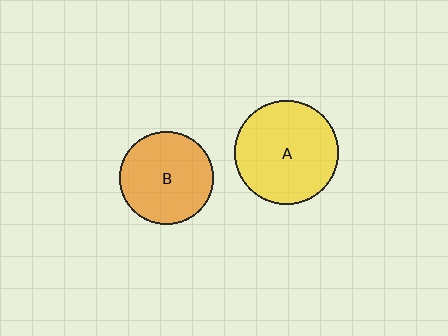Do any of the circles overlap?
No, none of the circles overlap.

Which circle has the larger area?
Circle A (yellow).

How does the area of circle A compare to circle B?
Approximately 1.2 times.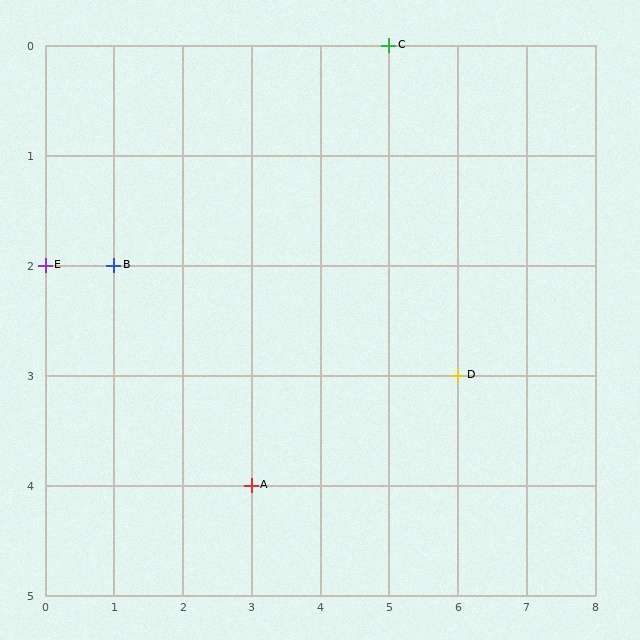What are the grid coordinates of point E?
Point E is at grid coordinates (0, 2).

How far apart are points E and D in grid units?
Points E and D are 6 columns and 1 row apart (about 6.1 grid units diagonally).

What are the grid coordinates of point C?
Point C is at grid coordinates (5, 0).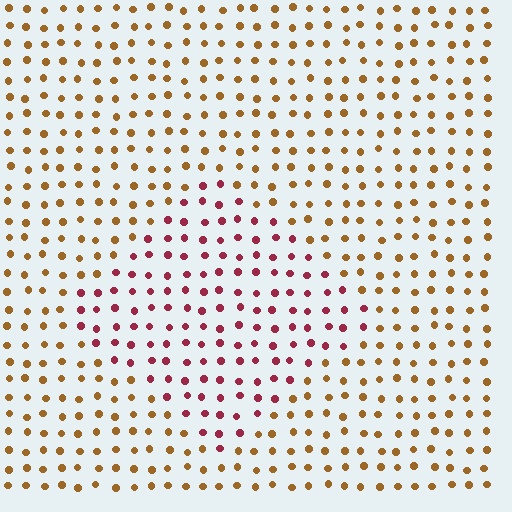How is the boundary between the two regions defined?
The boundary is defined purely by a slight shift in hue (about 49 degrees). Spacing, size, and orientation are identical on both sides.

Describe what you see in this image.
The image is filled with small brown elements in a uniform arrangement. A diamond-shaped region is visible where the elements are tinted to a slightly different hue, forming a subtle color boundary.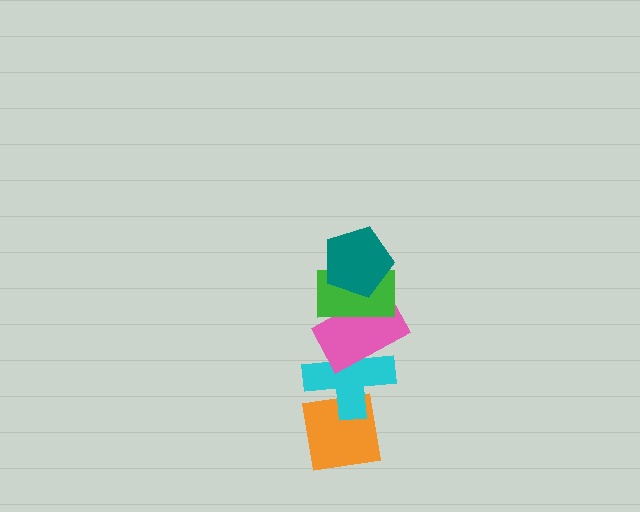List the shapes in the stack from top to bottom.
From top to bottom: the teal pentagon, the green rectangle, the pink rectangle, the cyan cross, the orange square.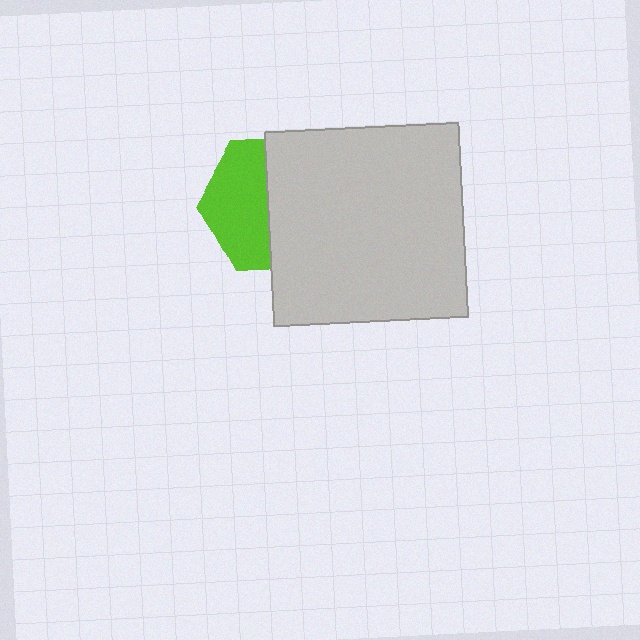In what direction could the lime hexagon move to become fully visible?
The lime hexagon could move left. That would shift it out from behind the light gray square entirely.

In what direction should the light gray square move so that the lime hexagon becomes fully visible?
The light gray square should move right. That is the shortest direction to clear the overlap and leave the lime hexagon fully visible.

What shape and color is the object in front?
The object in front is a light gray square.